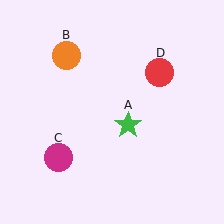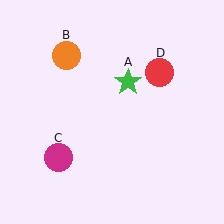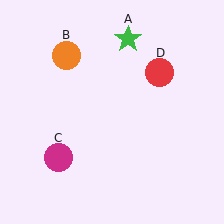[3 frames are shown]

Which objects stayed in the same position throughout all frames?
Orange circle (object B) and magenta circle (object C) and red circle (object D) remained stationary.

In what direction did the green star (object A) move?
The green star (object A) moved up.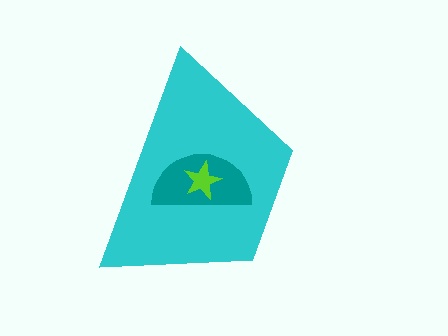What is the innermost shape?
The lime star.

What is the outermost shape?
The cyan trapezoid.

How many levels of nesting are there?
3.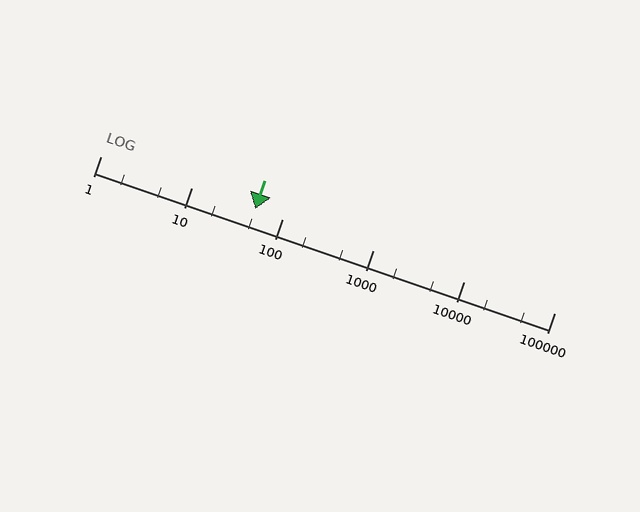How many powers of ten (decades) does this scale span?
The scale spans 5 decades, from 1 to 100000.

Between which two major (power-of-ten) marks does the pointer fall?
The pointer is between 10 and 100.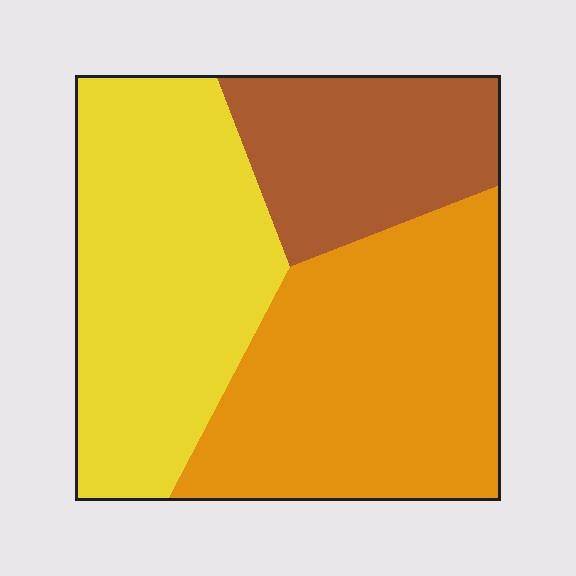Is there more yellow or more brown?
Yellow.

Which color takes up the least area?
Brown, at roughly 20%.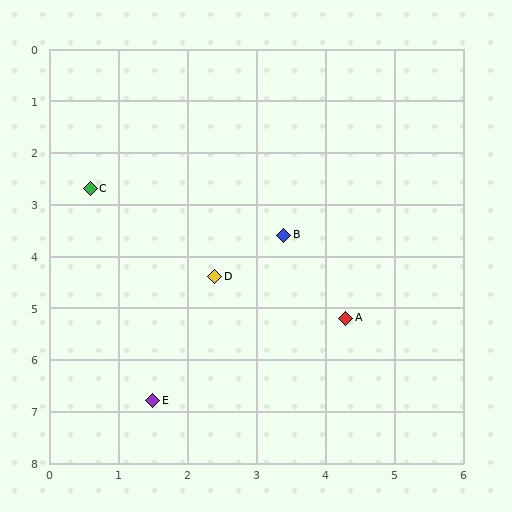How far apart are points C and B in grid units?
Points C and B are about 2.9 grid units apart.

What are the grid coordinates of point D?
Point D is at approximately (2.4, 4.4).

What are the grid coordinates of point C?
Point C is at approximately (0.6, 2.7).